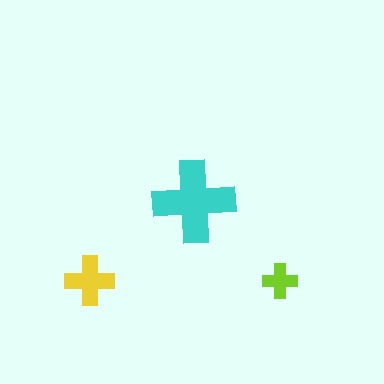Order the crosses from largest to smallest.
the cyan one, the yellow one, the lime one.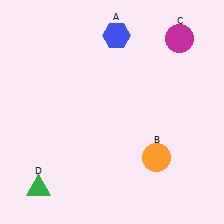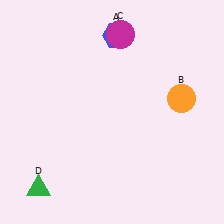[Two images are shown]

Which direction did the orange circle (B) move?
The orange circle (B) moved up.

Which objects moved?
The objects that moved are: the orange circle (B), the magenta circle (C).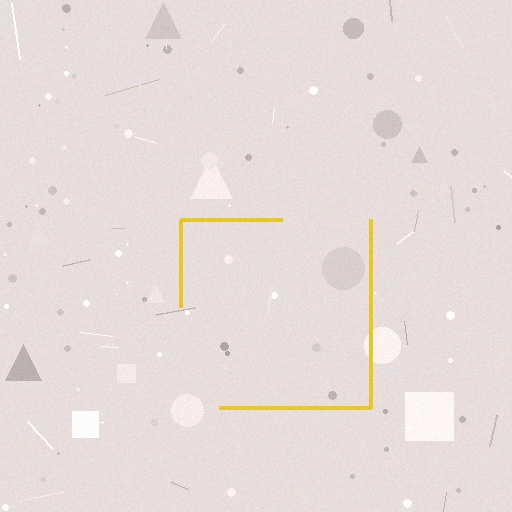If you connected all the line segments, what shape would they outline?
They would outline a square.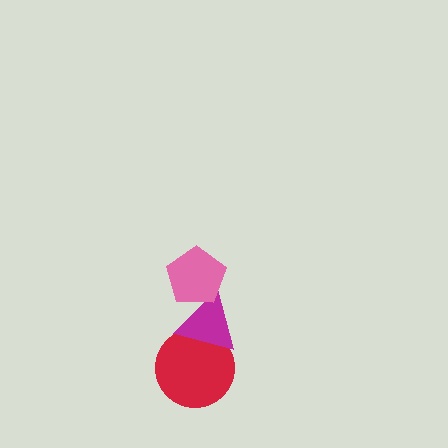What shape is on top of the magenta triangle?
The pink pentagon is on top of the magenta triangle.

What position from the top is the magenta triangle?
The magenta triangle is 2nd from the top.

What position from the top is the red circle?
The red circle is 3rd from the top.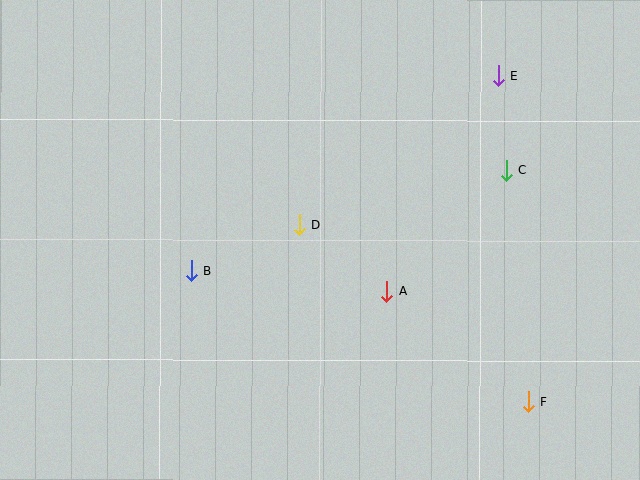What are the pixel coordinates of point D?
Point D is at (299, 224).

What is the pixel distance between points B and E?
The distance between B and E is 363 pixels.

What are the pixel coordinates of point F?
Point F is at (529, 402).